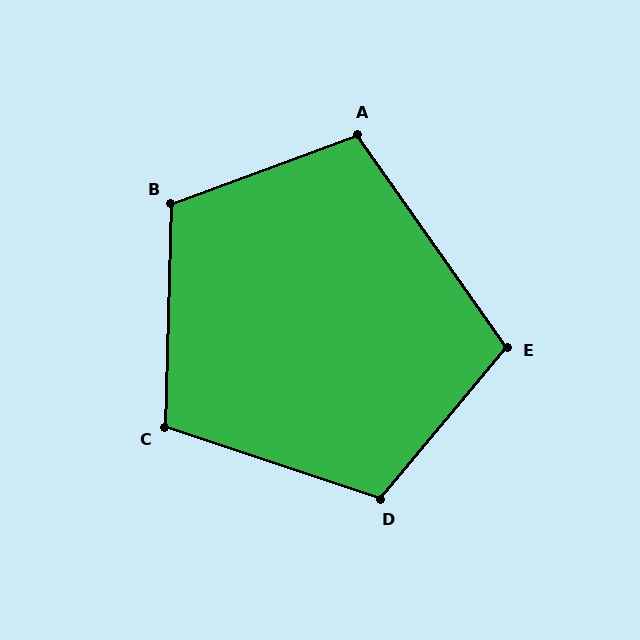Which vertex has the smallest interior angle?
A, at approximately 105 degrees.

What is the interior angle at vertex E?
Approximately 105 degrees (obtuse).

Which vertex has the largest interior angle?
B, at approximately 112 degrees.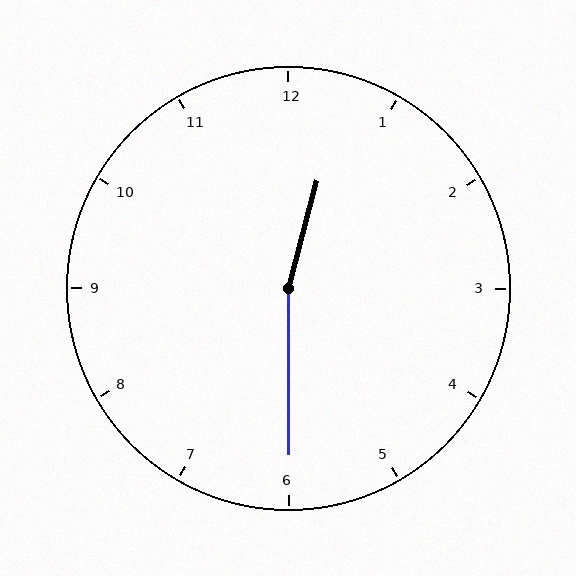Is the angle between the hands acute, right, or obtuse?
It is obtuse.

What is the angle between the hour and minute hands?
Approximately 165 degrees.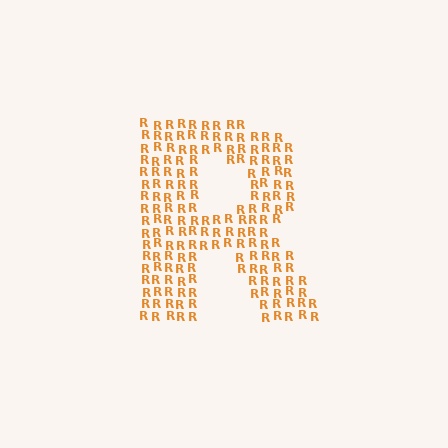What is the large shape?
The large shape is the letter R.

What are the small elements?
The small elements are letter R's.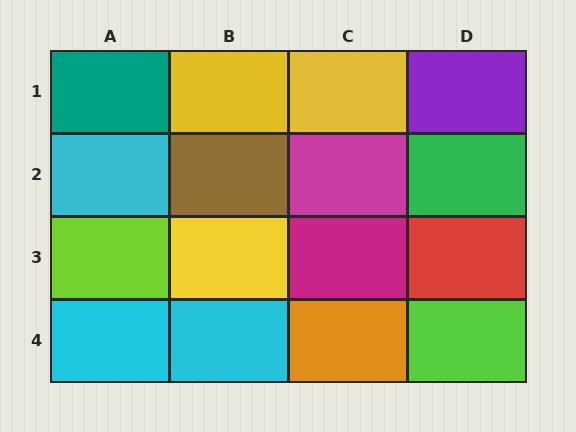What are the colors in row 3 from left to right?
Lime, yellow, magenta, red.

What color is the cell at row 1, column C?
Yellow.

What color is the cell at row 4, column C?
Orange.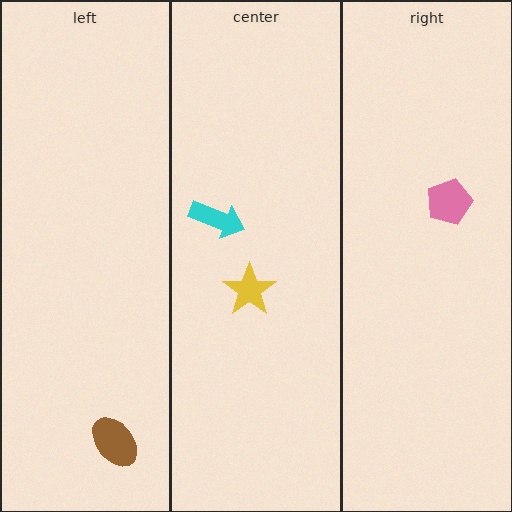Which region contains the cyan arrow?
The center region.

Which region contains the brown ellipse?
The left region.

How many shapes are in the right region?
1.